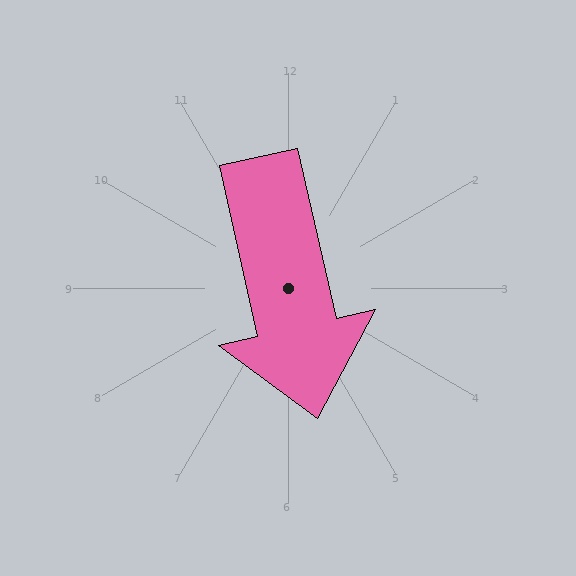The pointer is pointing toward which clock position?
Roughly 6 o'clock.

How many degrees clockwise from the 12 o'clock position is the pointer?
Approximately 167 degrees.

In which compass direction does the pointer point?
South.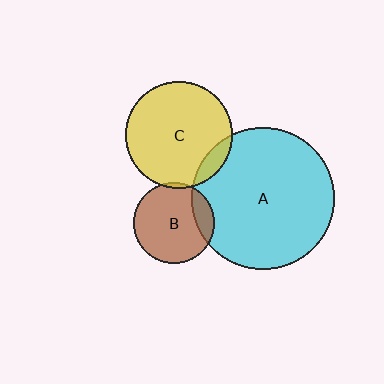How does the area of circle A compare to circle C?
Approximately 1.8 times.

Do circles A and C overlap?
Yes.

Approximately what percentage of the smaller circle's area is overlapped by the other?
Approximately 10%.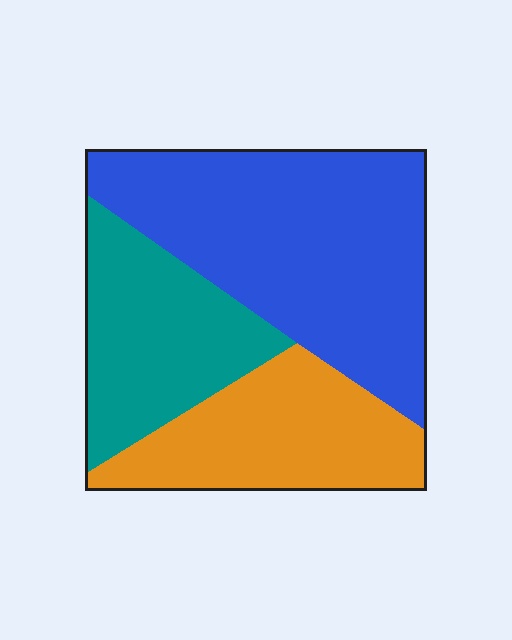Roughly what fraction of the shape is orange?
Orange covers 26% of the shape.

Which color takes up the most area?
Blue, at roughly 50%.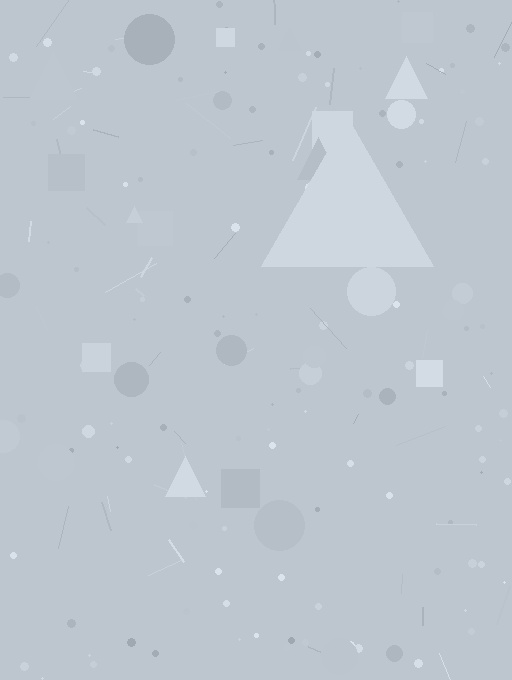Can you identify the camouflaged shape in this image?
The camouflaged shape is a triangle.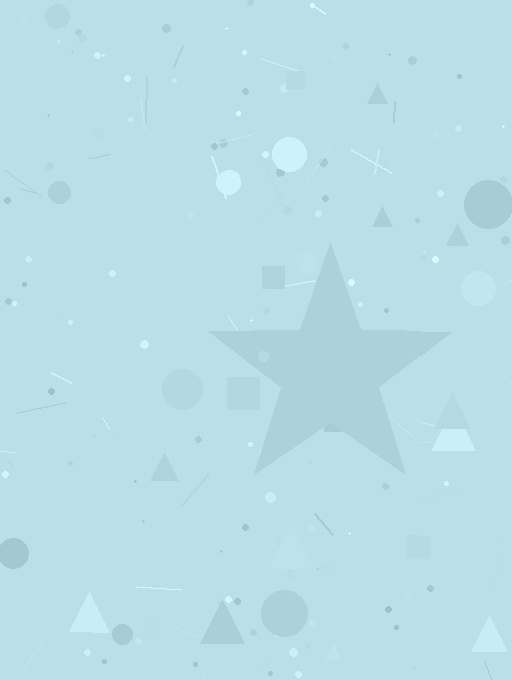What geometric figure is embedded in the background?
A star is embedded in the background.